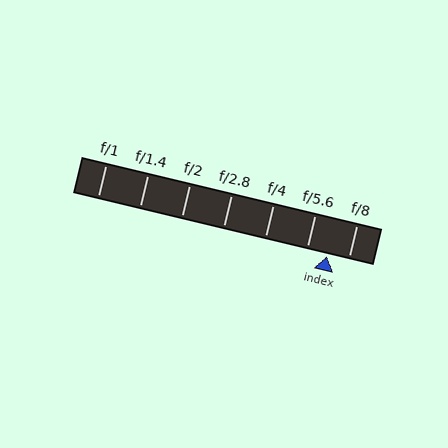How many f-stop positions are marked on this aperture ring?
There are 7 f-stop positions marked.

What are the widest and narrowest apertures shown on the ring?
The widest aperture shown is f/1 and the narrowest is f/8.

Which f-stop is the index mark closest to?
The index mark is closest to f/8.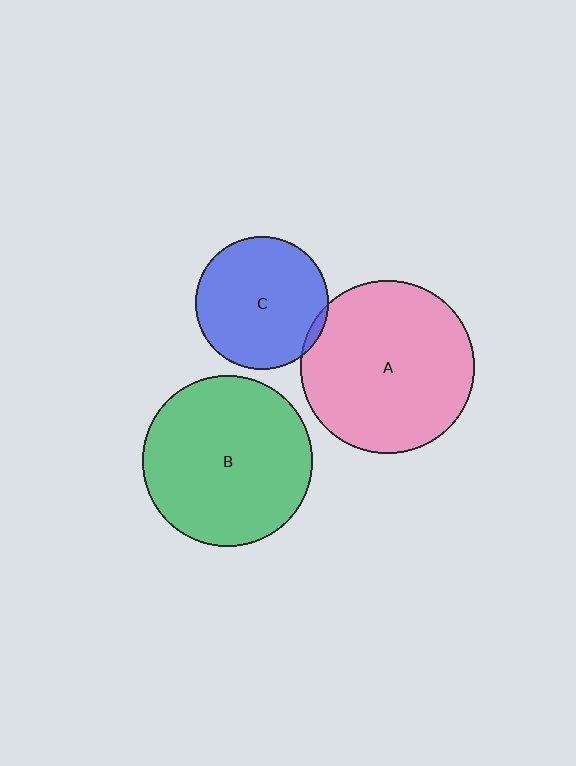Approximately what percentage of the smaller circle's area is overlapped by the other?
Approximately 5%.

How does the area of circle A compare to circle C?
Approximately 1.7 times.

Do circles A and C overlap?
Yes.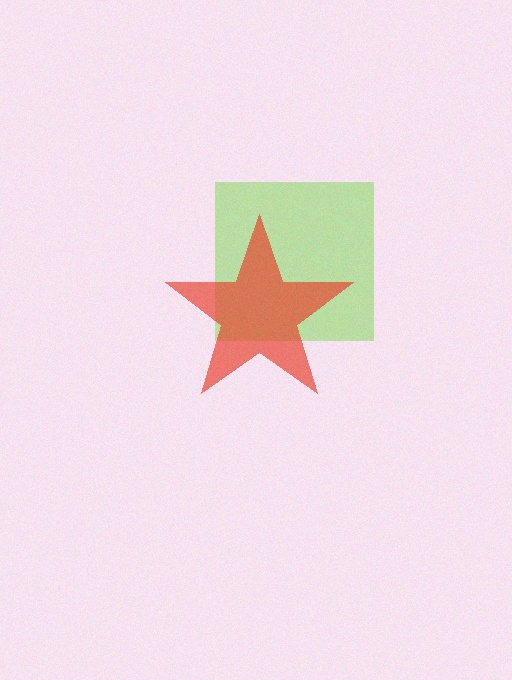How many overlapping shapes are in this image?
There are 2 overlapping shapes in the image.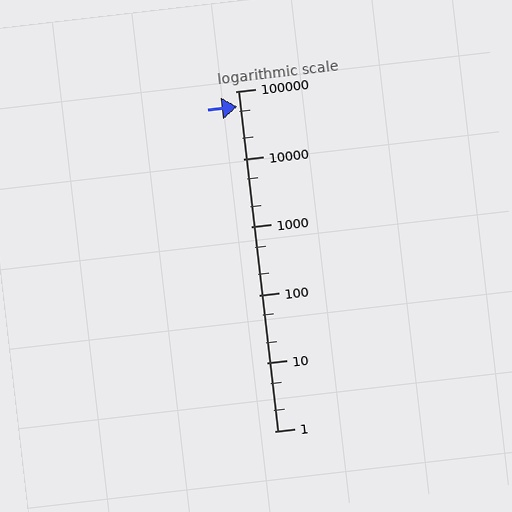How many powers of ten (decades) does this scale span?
The scale spans 5 decades, from 1 to 100000.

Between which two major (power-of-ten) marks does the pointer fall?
The pointer is between 10000 and 100000.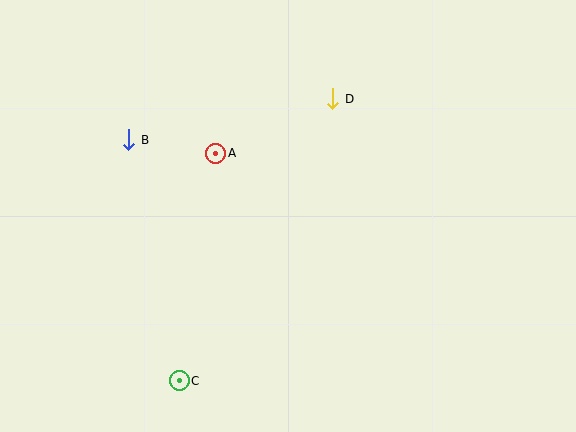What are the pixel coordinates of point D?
Point D is at (333, 99).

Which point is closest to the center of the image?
Point A at (216, 153) is closest to the center.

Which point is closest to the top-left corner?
Point B is closest to the top-left corner.